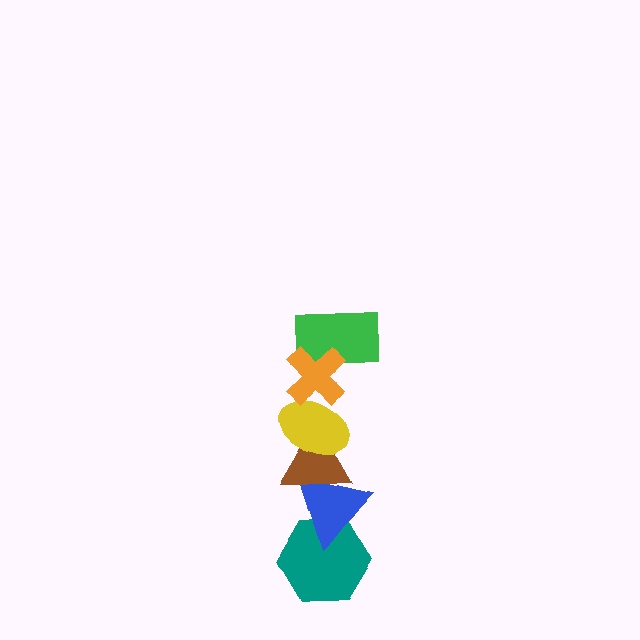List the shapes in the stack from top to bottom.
From top to bottom: the orange cross, the green rectangle, the yellow ellipse, the brown triangle, the blue triangle, the teal hexagon.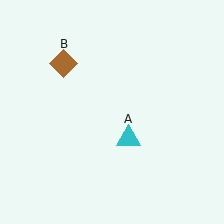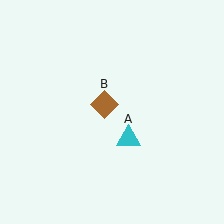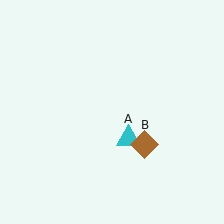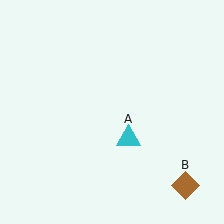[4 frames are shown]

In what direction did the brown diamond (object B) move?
The brown diamond (object B) moved down and to the right.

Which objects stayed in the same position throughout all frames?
Cyan triangle (object A) remained stationary.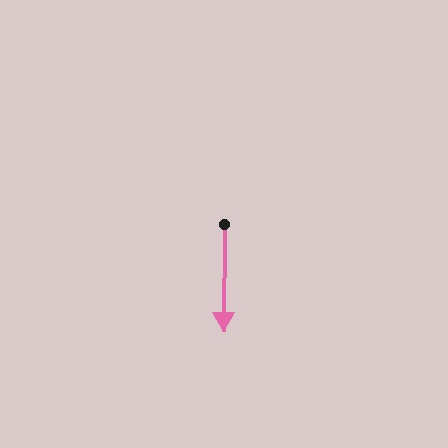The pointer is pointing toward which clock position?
Roughly 6 o'clock.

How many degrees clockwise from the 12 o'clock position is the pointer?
Approximately 180 degrees.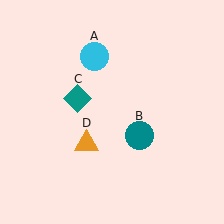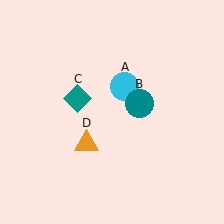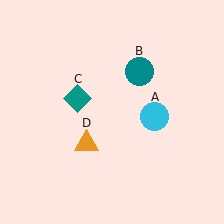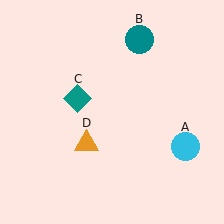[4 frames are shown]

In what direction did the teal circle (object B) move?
The teal circle (object B) moved up.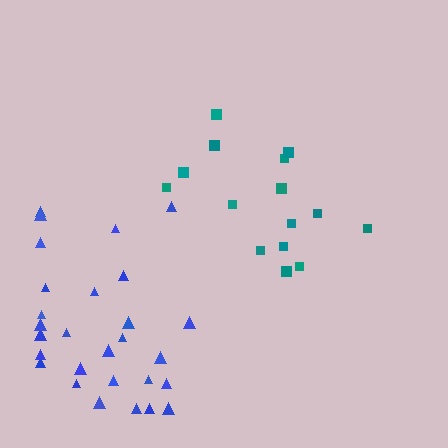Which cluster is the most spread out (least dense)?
Blue.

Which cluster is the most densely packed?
Teal.